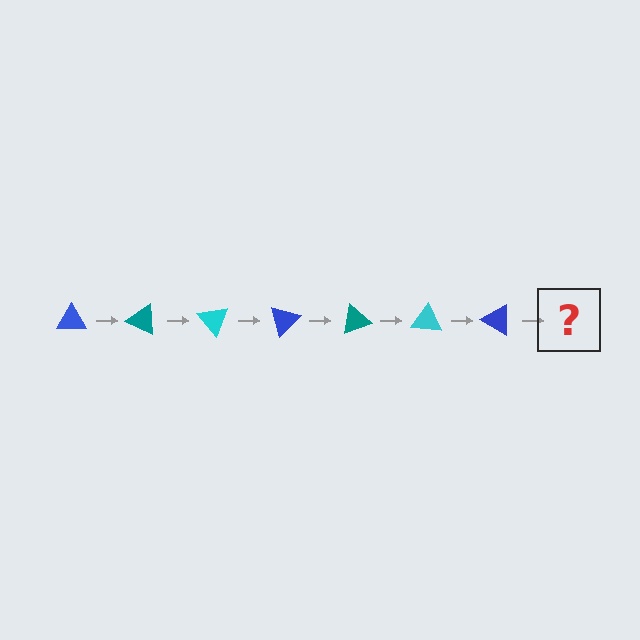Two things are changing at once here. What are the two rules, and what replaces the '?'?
The two rules are that it rotates 25 degrees each step and the color cycles through blue, teal, and cyan. The '?' should be a teal triangle, rotated 175 degrees from the start.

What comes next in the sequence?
The next element should be a teal triangle, rotated 175 degrees from the start.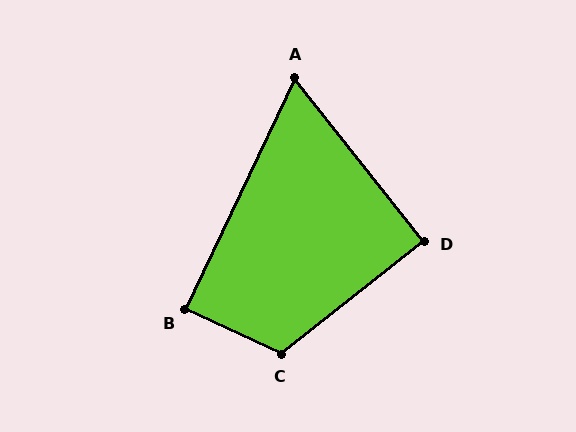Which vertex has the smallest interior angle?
A, at approximately 64 degrees.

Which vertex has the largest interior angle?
C, at approximately 116 degrees.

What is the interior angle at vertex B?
Approximately 90 degrees (approximately right).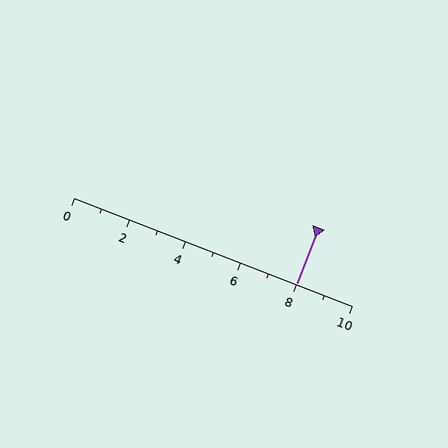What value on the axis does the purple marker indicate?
The marker indicates approximately 8.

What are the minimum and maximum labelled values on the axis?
The axis runs from 0 to 10.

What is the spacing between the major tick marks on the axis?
The major ticks are spaced 2 apart.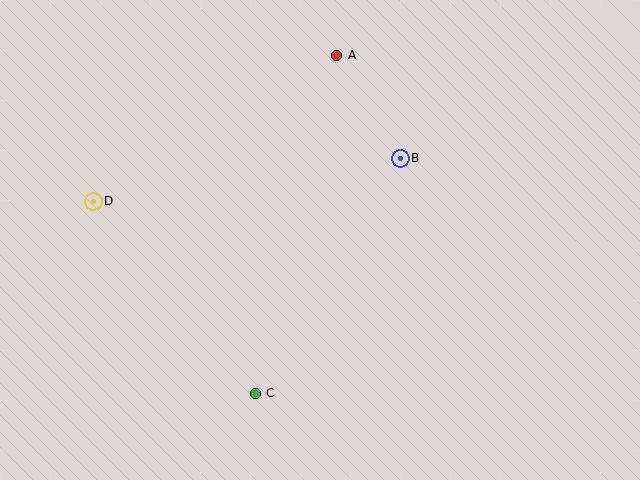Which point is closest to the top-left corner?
Point D is closest to the top-left corner.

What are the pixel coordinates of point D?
Point D is at (93, 201).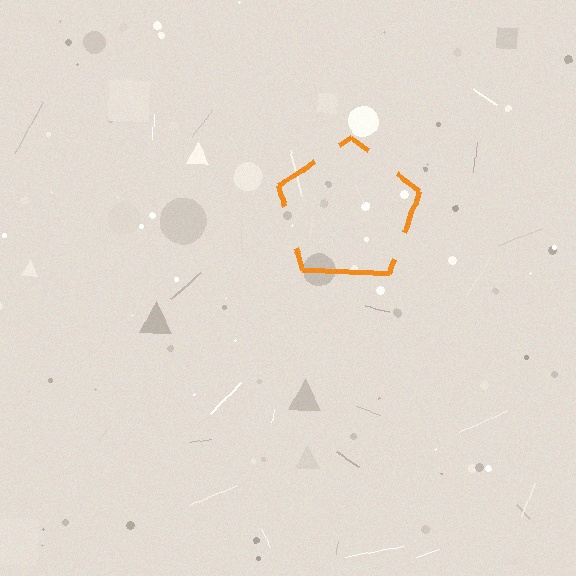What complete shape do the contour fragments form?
The contour fragments form a pentagon.